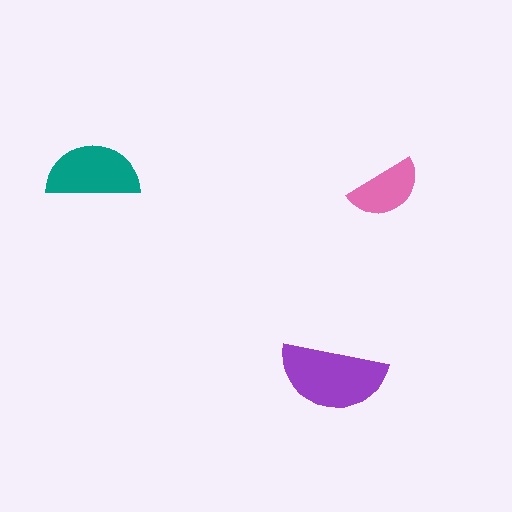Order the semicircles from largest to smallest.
the purple one, the teal one, the pink one.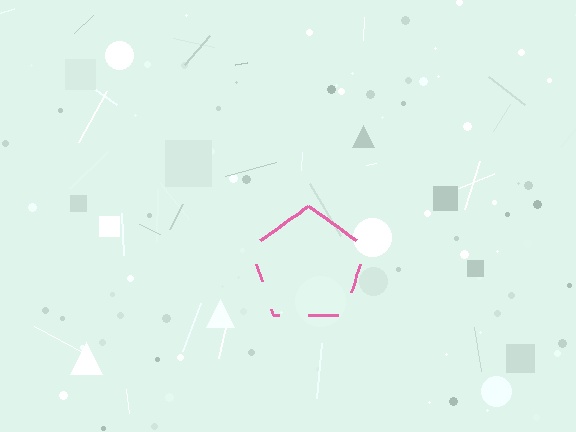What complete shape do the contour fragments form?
The contour fragments form a pentagon.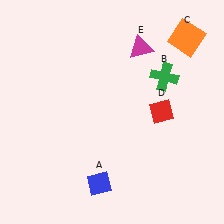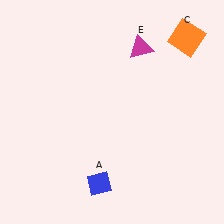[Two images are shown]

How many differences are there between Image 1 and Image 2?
There are 2 differences between the two images.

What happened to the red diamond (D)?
The red diamond (D) was removed in Image 2. It was in the top-right area of Image 1.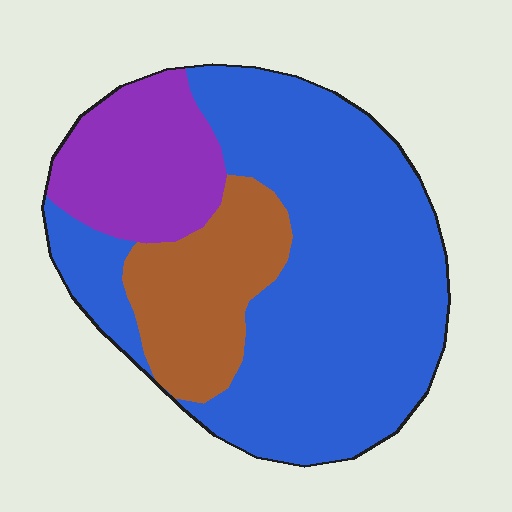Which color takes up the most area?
Blue, at roughly 65%.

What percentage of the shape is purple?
Purple covers 18% of the shape.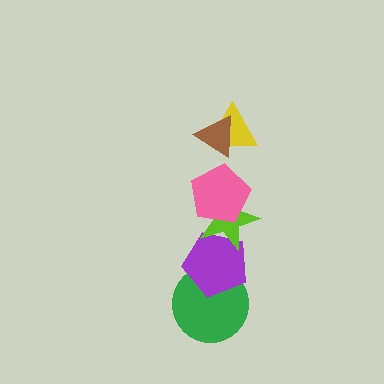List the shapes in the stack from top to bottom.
From top to bottom: the brown triangle, the yellow triangle, the pink pentagon, the lime star, the purple pentagon, the green circle.